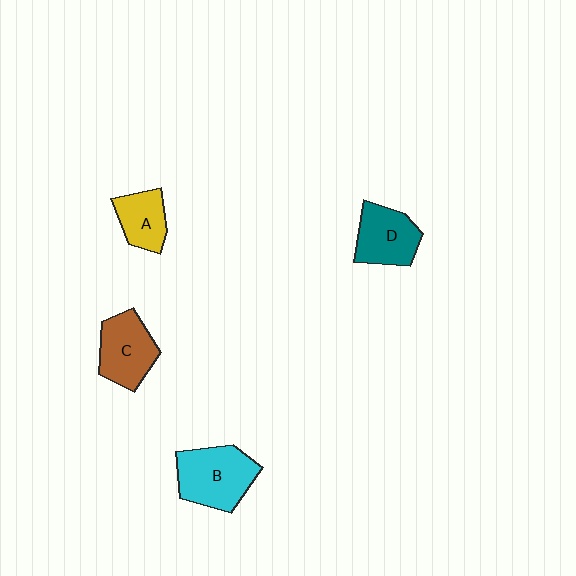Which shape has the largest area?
Shape B (cyan).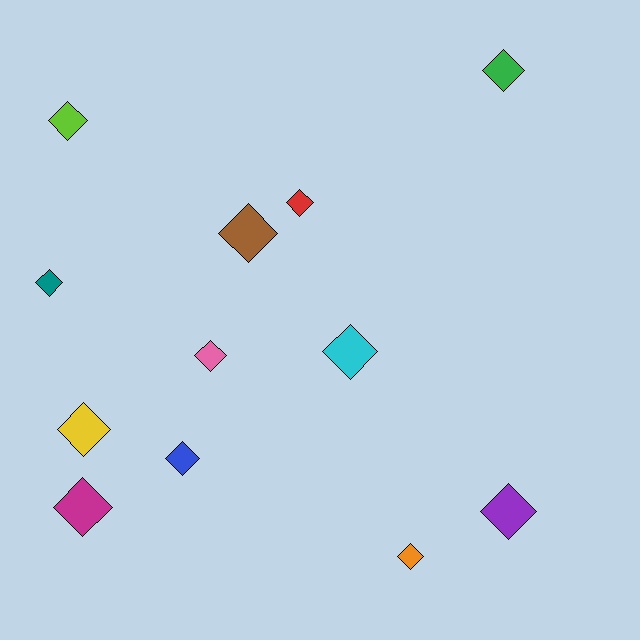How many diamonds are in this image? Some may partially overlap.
There are 12 diamonds.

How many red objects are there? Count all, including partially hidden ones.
There is 1 red object.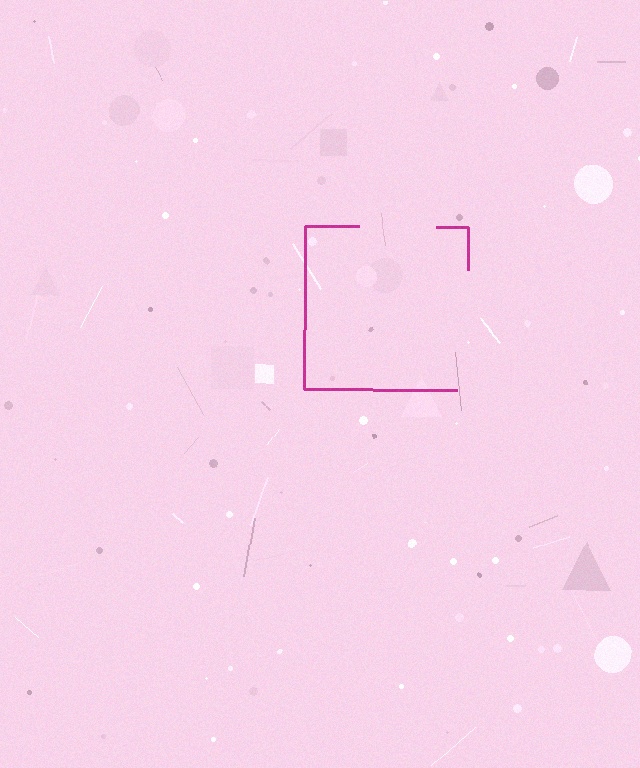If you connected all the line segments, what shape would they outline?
They would outline a square.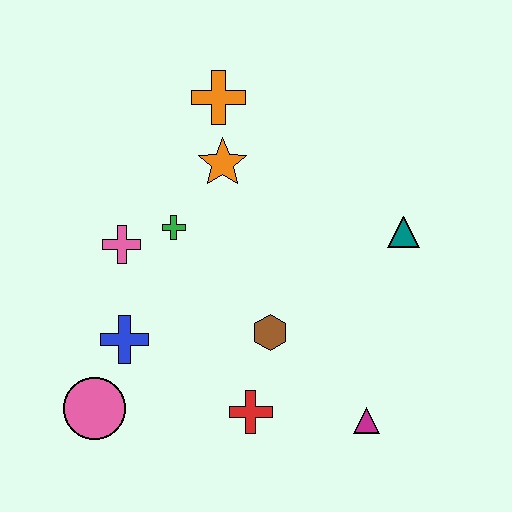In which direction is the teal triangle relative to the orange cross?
The teal triangle is to the right of the orange cross.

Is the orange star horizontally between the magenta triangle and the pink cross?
Yes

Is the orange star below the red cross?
No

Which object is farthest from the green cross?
The magenta triangle is farthest from the green cross.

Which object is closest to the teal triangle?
The brown hexagon is closest to the teal triangle.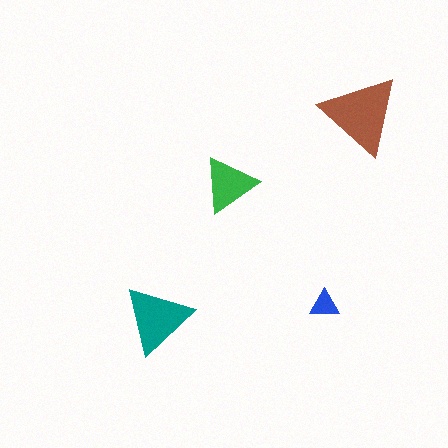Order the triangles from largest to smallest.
the brown one, the teal one, the green one, the blue one.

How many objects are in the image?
There are 4 objects in the image.